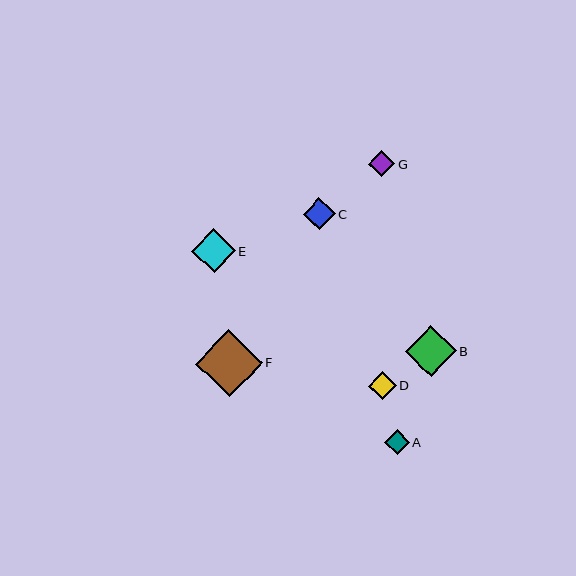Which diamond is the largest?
Diamond F is the largest with a size of approximately 67 pixels.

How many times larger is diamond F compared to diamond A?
Diamond F is approximately 2.7 times the size of diamond A.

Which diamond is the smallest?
Diamond A is the smallest with a size of approximately 24 pixels.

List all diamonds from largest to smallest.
From largest to smallest: F, B, E, C, D, G, A.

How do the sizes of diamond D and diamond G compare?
Diamond D and diamond G are approximately the same size.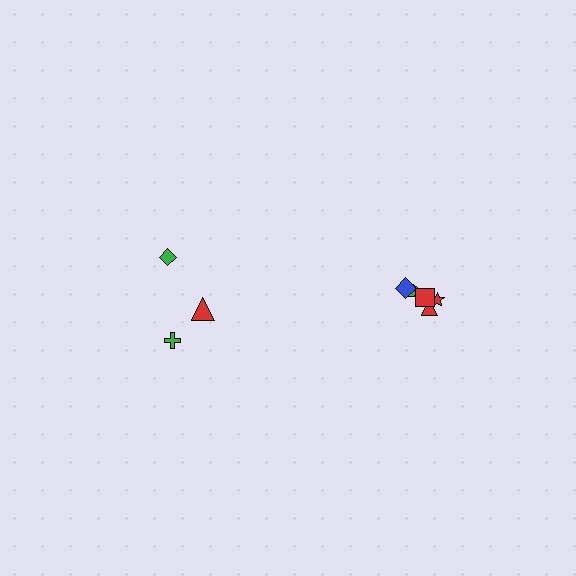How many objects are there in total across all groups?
There are 8 objects.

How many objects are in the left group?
There are 3 objects.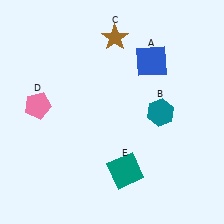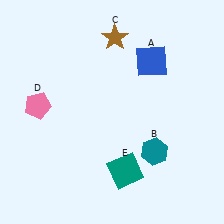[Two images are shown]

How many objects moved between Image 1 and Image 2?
1 object moved between the two images.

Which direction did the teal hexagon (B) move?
The teal hexagon (B) moved down.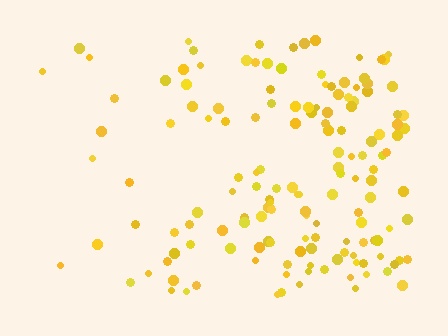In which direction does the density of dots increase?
From left to right, with the right side densest.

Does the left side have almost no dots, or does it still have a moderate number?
Still a moderate number, just noticeably fewer than the right.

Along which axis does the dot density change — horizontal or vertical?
Horizontal.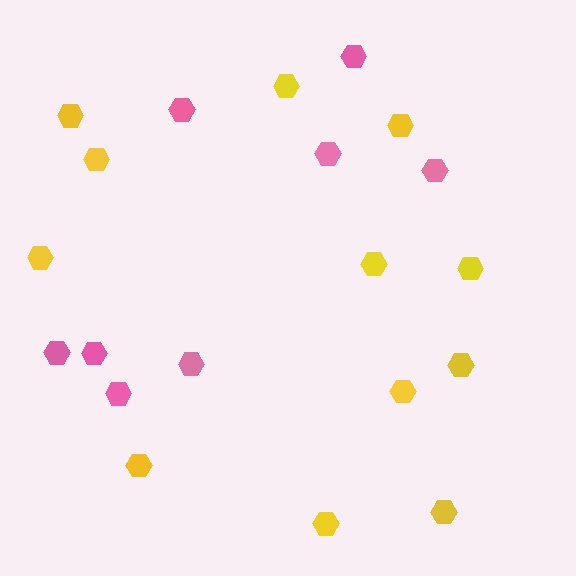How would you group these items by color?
There are 2 groups: one group of yellow hexagons (12) and one group of pink hexagons (8).